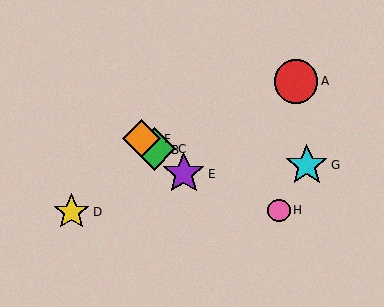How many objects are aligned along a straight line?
4 objects (B, C, E, F) are aligned along a straight line.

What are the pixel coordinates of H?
Object H is at (279, 210).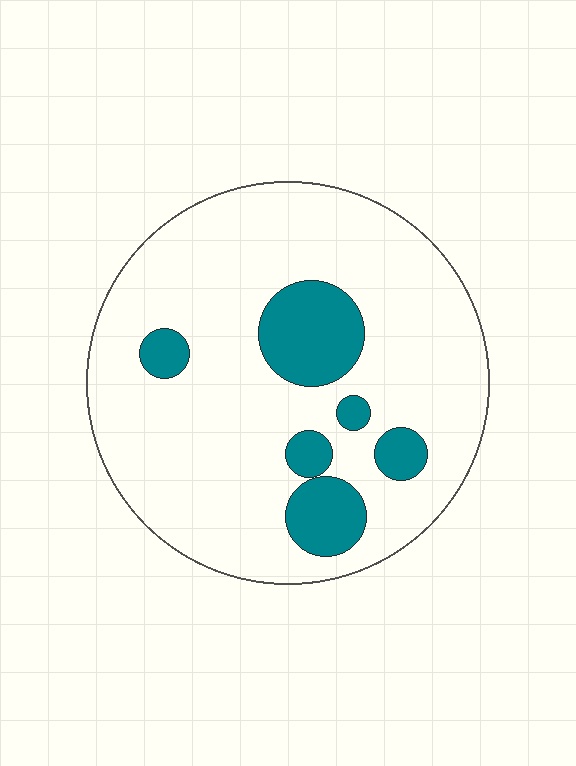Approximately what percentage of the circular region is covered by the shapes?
Approximately 15%.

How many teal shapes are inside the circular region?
6.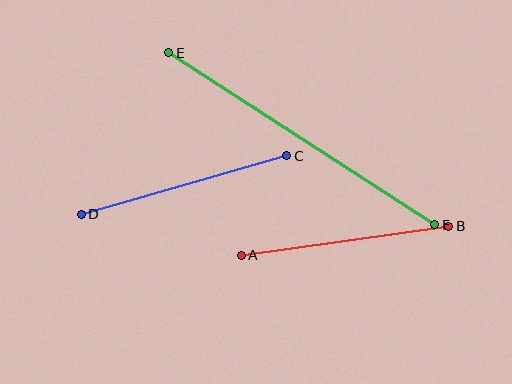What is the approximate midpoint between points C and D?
The midpoint is at approximately (184, 185) pixels.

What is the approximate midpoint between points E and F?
The midpoint is at approximately (302, 139) pixels.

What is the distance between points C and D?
The distance is approximately 214 pixels.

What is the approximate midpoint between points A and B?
The midpoint is at approximately (345, 241) pixels.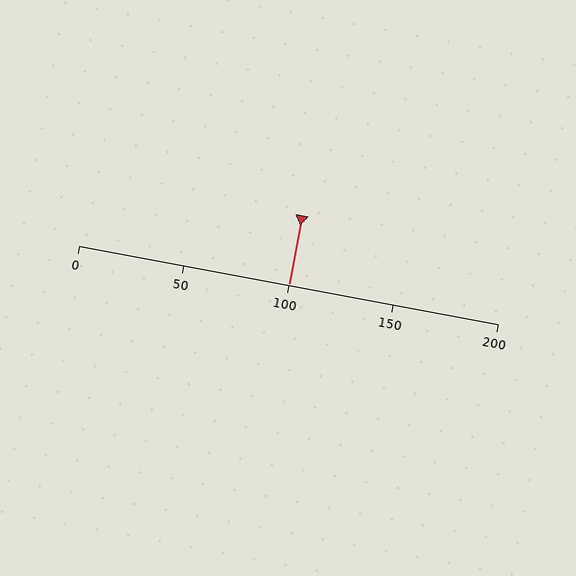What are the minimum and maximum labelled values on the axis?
The axis runs from 0 to 200.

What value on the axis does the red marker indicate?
The marker indicates approximately 100.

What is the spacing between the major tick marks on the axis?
The major ticks are spaced 50 apart.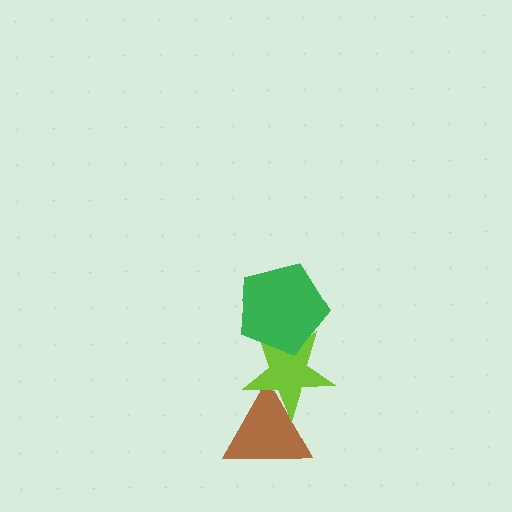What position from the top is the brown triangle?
The brown triangle is 3rd from the top.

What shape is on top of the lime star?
The green pentagon is on top of the lime star.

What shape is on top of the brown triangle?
The lime star is on top of the brown triangle.